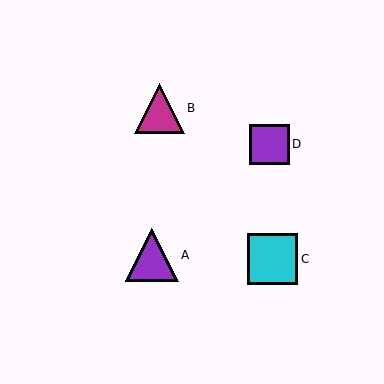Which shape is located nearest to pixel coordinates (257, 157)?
The purple square (labeled D) at (269, 144) is nearest to that location.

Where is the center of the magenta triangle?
The center of the magenta triangle is at (159, 108).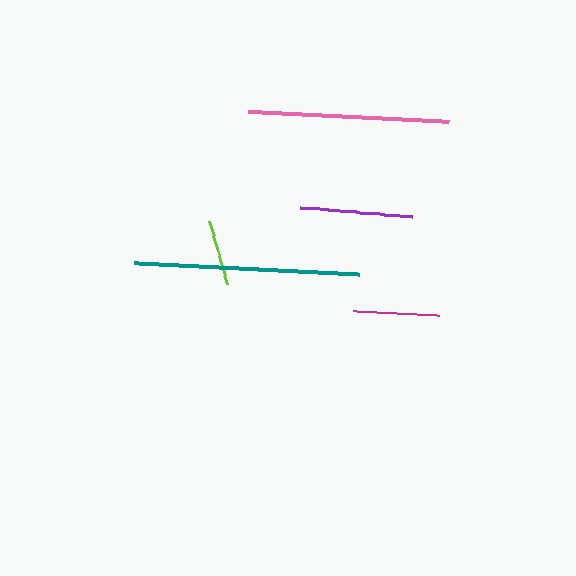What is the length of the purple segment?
The purple segment is approximately 112 pixels long.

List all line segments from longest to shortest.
From longest to shortest: teal, pink, purple, magenta, lime.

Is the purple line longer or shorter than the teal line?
The teal line is longer than the purple line.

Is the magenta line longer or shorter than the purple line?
The purple line is longer than the magenta line.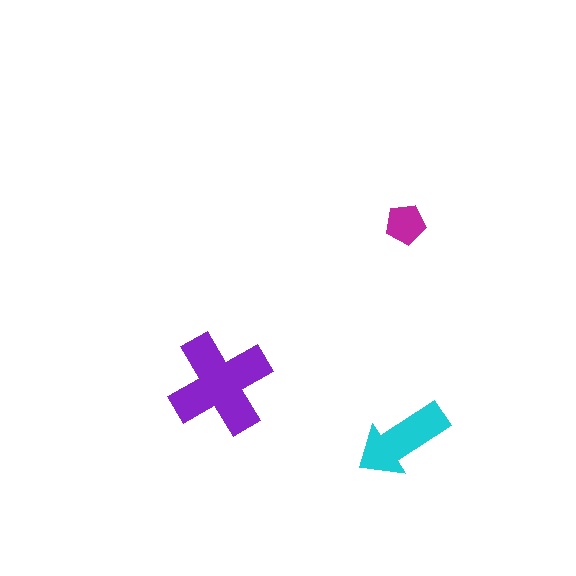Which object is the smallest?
The magenta pentagon.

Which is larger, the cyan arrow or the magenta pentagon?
The cyan arrow.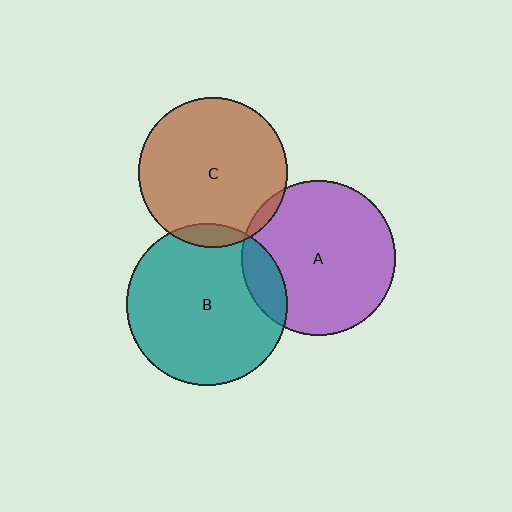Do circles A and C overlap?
Yes.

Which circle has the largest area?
Circle B (teal).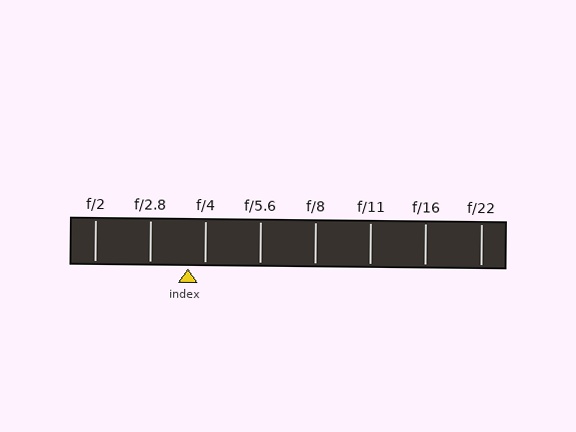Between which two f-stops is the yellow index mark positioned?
The index mark is between f/2.8 and f/4.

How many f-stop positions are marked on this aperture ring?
There are 8 f-stop positions marked.